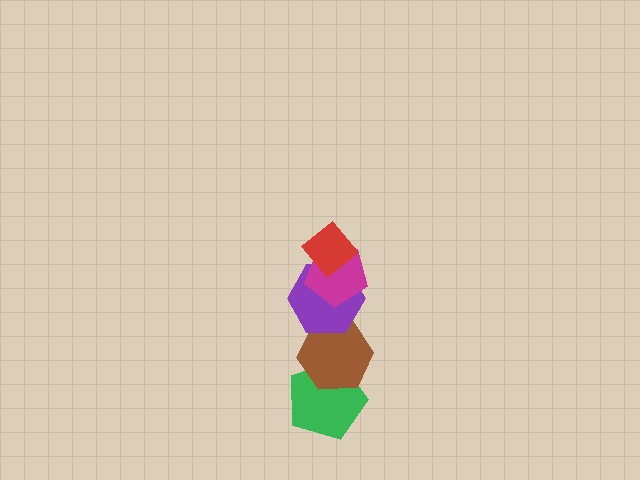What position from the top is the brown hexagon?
The brown hexagon is 4th from the top.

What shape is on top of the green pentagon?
The brown hexagon is on top of the green pentagon.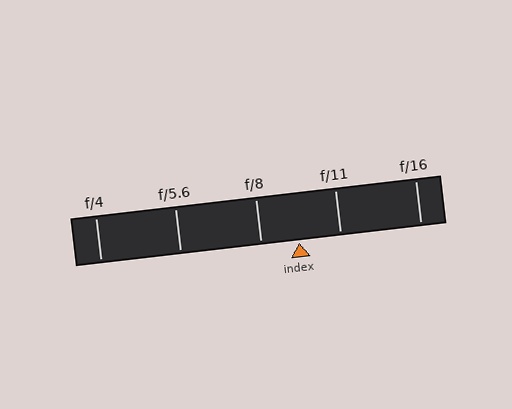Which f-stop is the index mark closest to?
The index mark is closest to f/8.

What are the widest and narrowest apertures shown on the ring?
The widest aperture shown is f/4 and the narrowest is f/16.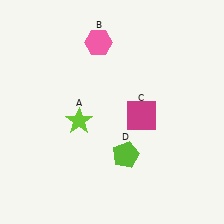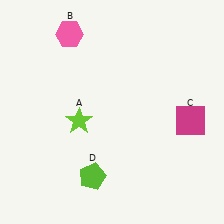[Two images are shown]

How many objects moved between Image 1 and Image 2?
3 objects moved between the two images.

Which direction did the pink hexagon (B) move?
The pink hexagon (B) moved left.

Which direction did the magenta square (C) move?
The magenta square (C) moved right.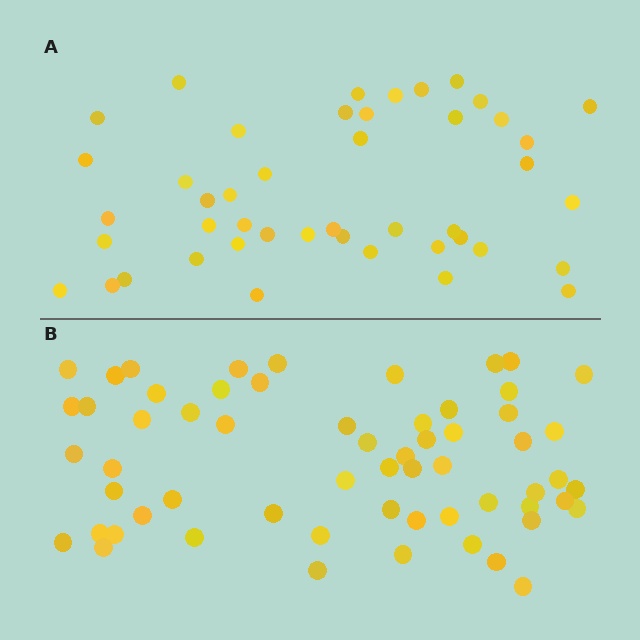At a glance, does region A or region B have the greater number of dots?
Region B (the bottom region) has more dots.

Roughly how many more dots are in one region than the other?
Region B has approximately 15 more dots than region A.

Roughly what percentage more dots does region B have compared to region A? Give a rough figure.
About 35% more.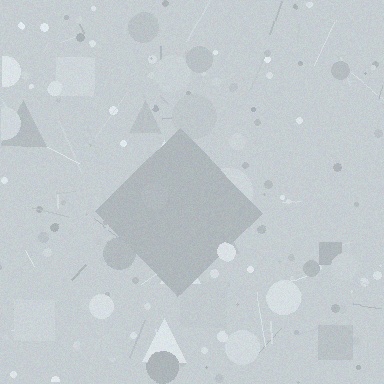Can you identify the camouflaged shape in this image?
The camouflaged shape is a diamond.